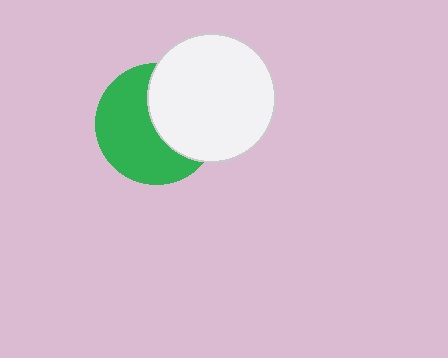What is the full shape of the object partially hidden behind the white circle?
The partially hidden object is a green circle.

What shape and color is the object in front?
The object in front is a white circle.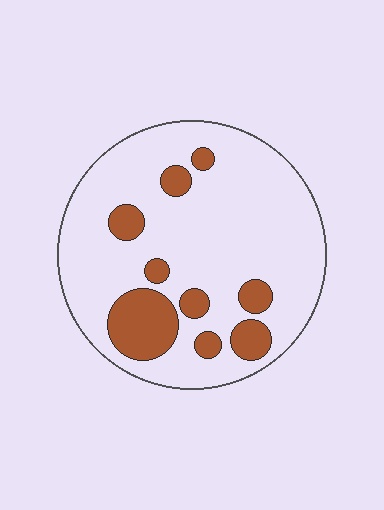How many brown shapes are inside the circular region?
9.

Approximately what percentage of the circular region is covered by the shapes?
Approximately 20%.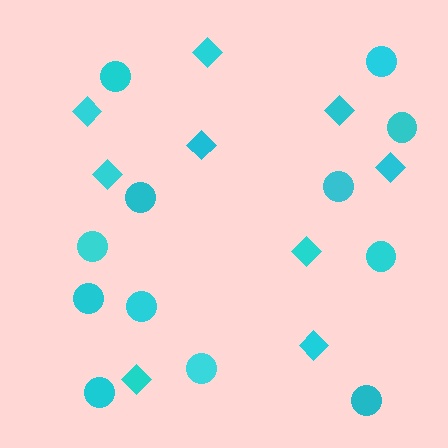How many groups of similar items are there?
There are 2 groups: one group of diamonds (9) and one group of circles (12).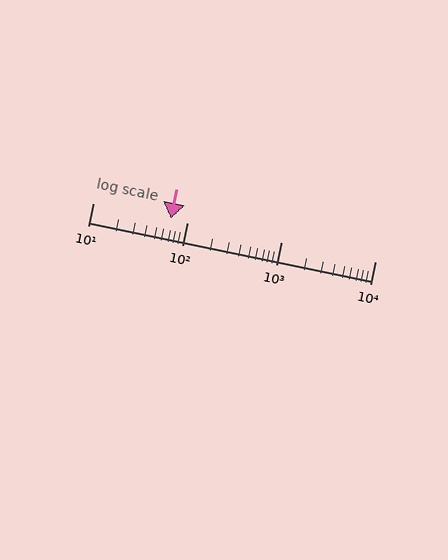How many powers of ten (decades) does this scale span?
The scale spans 3 decades, from 10 to 10000.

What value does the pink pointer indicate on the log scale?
The pointer indicates approximately 68.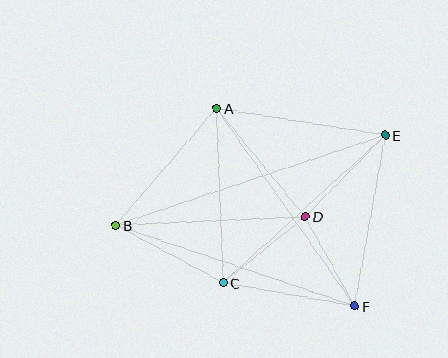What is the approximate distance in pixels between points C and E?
The distance between C and E is approximately 219 pixels.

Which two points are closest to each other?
Points D and F are closest to each other.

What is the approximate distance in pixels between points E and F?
The distance between E and F is approximately 173 pixels.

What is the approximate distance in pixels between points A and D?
The distance between A and D is approximately 140 pixels.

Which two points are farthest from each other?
Points B and E are farthest from each other.